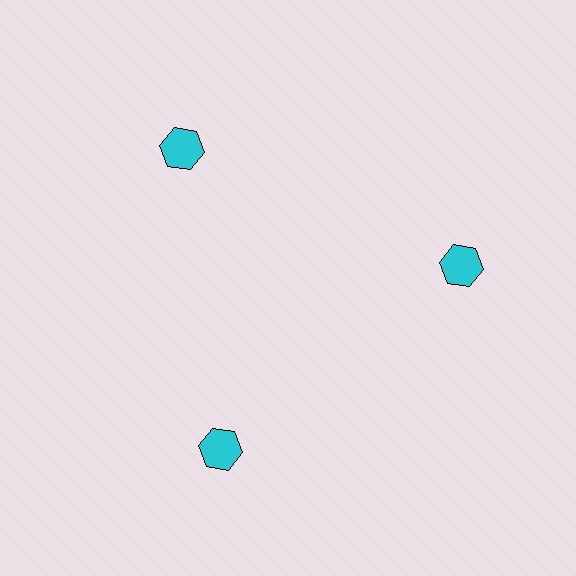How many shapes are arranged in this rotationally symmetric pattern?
There are 3 shapes, arranged in 3 groups of 1.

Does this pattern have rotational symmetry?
Yes, this pattern has 3-fold rotational symmetry. It looks the same after rotating 120 degrees around the center.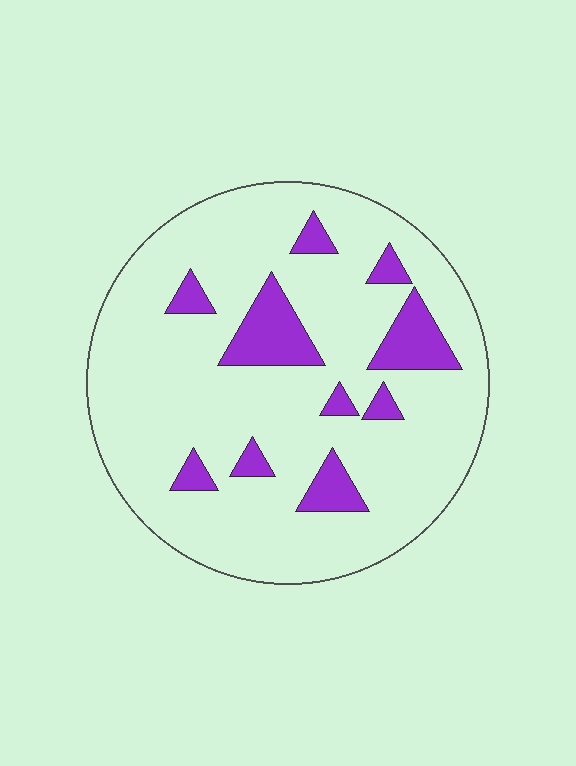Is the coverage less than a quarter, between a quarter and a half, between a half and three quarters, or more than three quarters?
Less than a quarter.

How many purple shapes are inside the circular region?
10.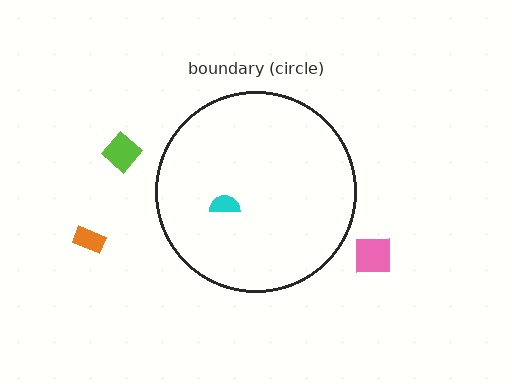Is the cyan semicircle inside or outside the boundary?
Inside.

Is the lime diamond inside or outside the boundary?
Outside.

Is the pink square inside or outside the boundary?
Outside.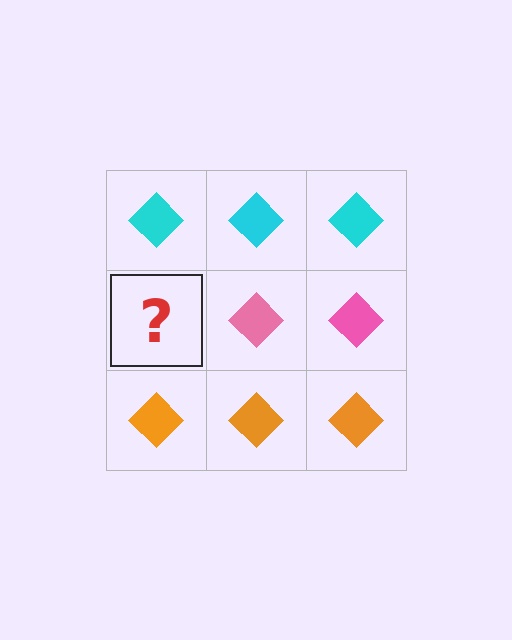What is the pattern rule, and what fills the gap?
The rule is that each row has a consistent color. The gap should be filled with a pink diamond.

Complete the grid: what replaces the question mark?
The question mark should be replaced with a pink diamond.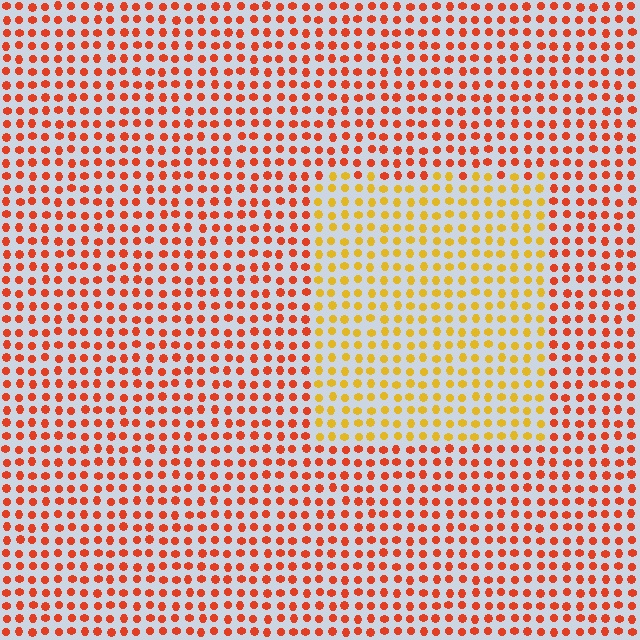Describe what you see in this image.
The image is filled with small red elements in a uniform arrangement. A rectangle-shaped region is visible where the elements are tinted to a slightly different hue, forming a subtle color boundary.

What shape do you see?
I see a rectangle.